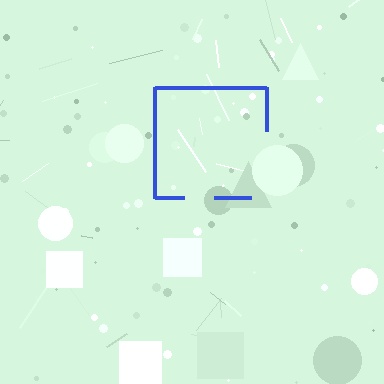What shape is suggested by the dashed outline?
The dashed outline suggests a square.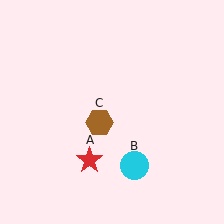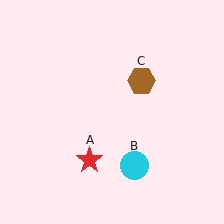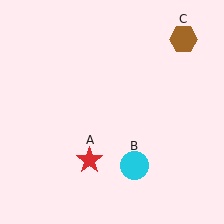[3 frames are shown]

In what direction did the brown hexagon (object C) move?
The brown hexagon (object C) moved up and to the right.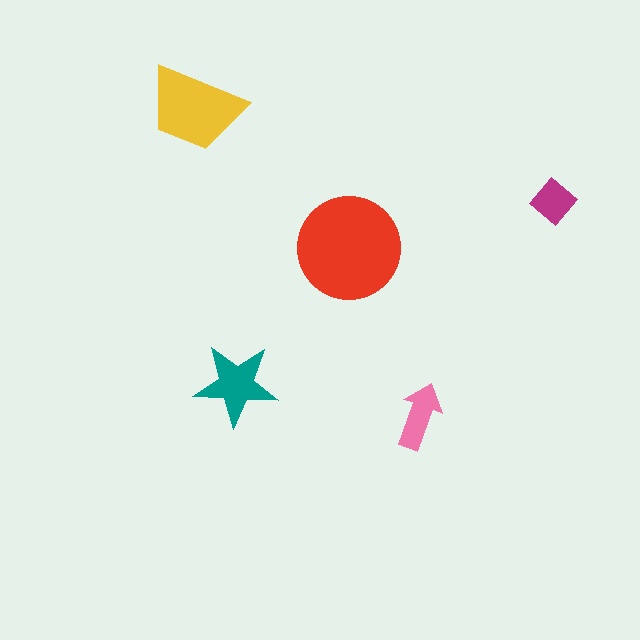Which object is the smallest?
The magenta diamond.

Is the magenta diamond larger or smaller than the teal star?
Smaller.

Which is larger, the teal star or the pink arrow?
The teal star.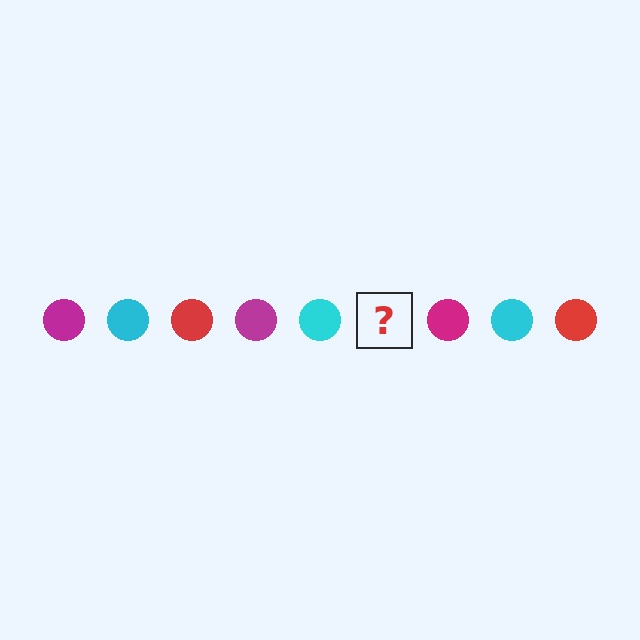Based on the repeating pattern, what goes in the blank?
The blank should be a red circle.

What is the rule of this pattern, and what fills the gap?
The rule is that the pattern cycles through magenta, cyan, red circles. The gap should be filled with a red circle.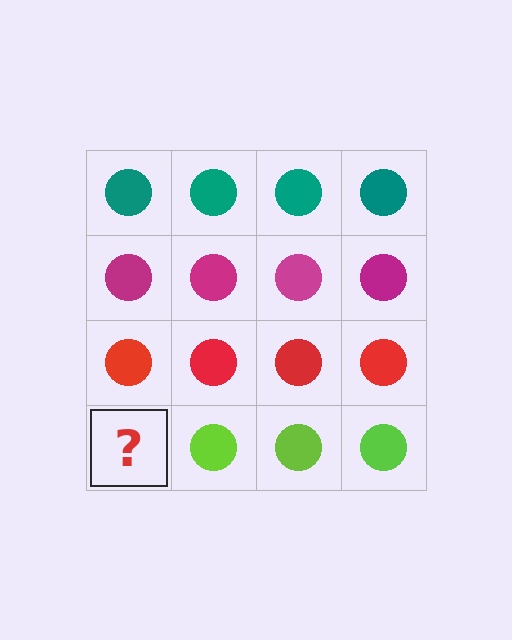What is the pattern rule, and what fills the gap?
The rule is that each row has a consistent color. The gap should be filled with a lime circle.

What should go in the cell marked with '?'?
The missing cell should contain a lime circle.